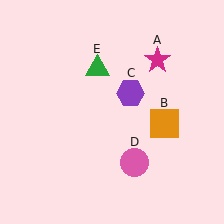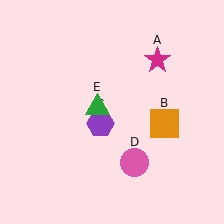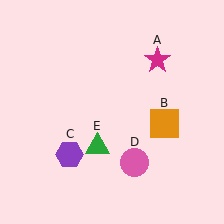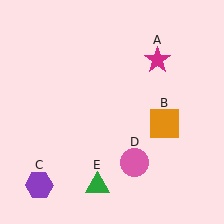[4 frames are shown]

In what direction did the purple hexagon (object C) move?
The purple hexagon (object C) moved down and to the left.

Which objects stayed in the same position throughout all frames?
Magenta star (object A) and orange square (object B) and pink circle (object D) remained stationary.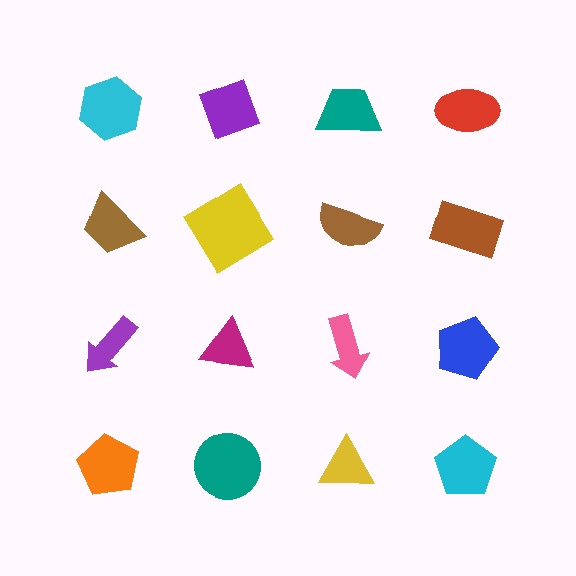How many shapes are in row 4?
4 shapes.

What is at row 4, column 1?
An orange pentagon.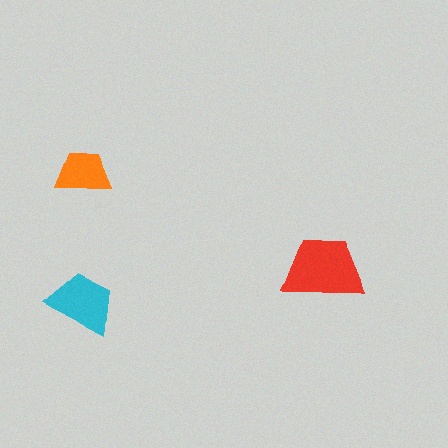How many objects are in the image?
There are 3 objects in the image.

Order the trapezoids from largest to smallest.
the red one, the cyan one, the orange one.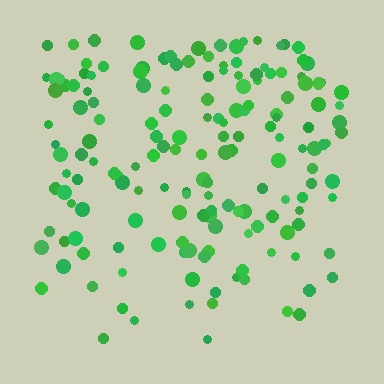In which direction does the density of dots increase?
From bottom to top, with the top side densest.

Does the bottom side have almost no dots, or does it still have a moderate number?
Still a moderate number, just noticeably fewer than the top.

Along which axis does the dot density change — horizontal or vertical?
Vertical.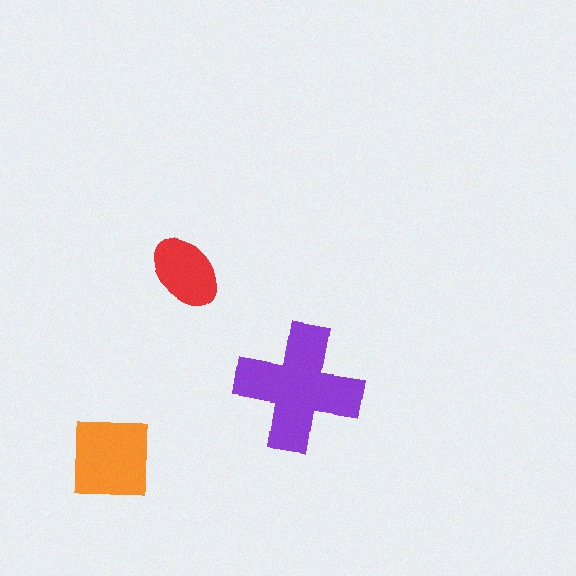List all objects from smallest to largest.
The red ellipse, the orange square, the purple cross.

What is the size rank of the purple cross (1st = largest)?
1st.